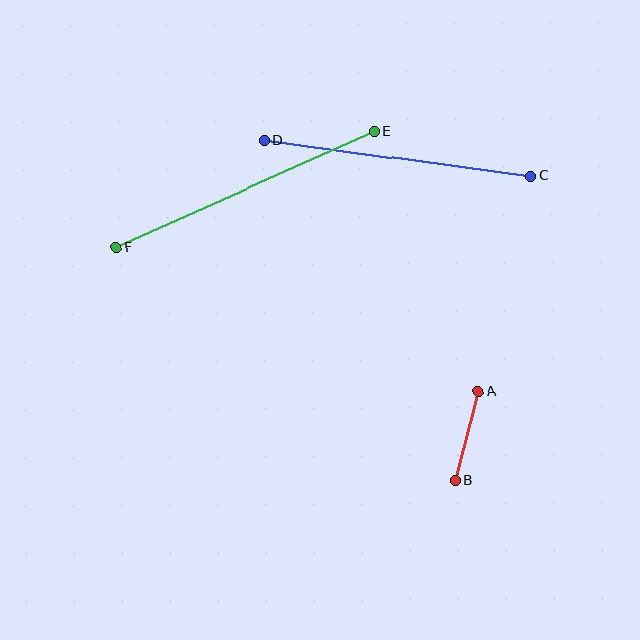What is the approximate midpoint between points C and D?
The midpoint is at approximately (397, 158) pixels.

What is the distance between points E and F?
The distance is approximately 283 pixels.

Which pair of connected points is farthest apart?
Points E and F are farthest apart.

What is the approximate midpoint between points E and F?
The midpoint is at approximately (245, 189) pixels.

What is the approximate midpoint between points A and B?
The midpoint is at approximately (467, 436) pixels.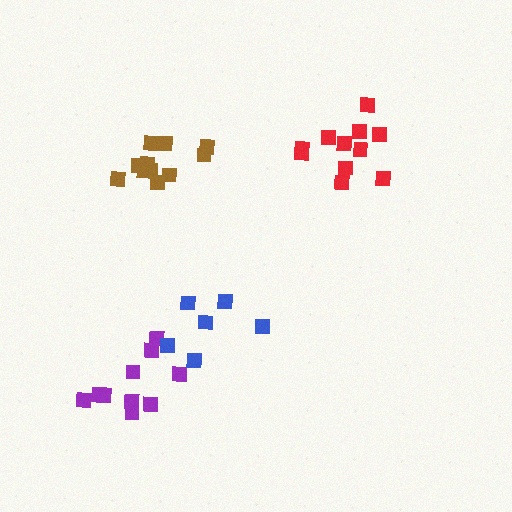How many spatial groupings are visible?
There are 4 spatial groupings.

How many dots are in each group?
Group 1: 11 dots, Group 2: 10 dots, Group 3: 11 dots, Group 4: 6 dots (38 total).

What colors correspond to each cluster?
The clusters are colored: brown, purple, red, blue.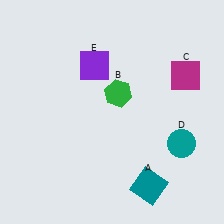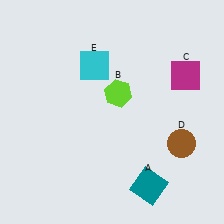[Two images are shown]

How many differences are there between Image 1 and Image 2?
There are 3 differences between the two images.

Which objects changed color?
B changed from green to lime. D changed from teal to brown. E changed from purple to cyan.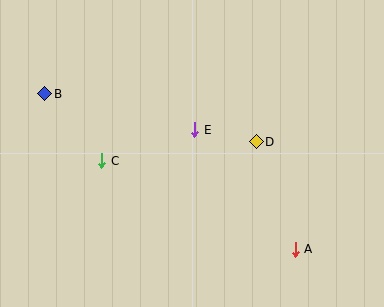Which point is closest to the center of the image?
Point E at (195, 130) is closest to the center.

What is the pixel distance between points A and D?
The distance between A and D is 114 pixels.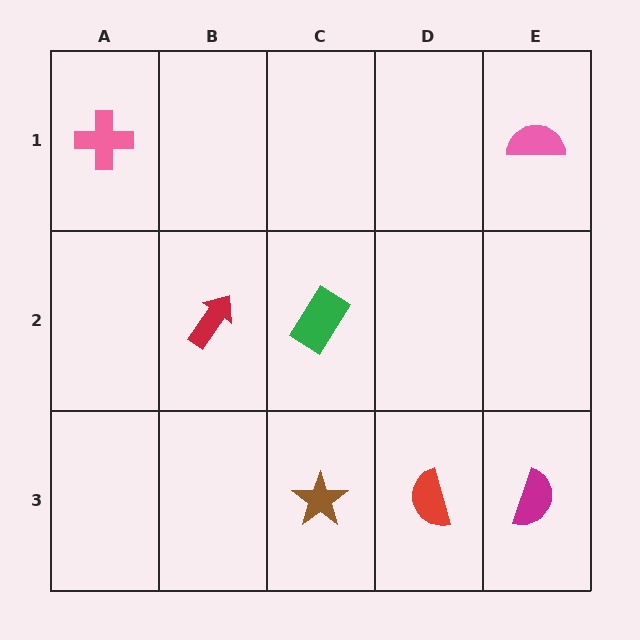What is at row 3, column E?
A magenta semicircle.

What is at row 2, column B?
A red arrow.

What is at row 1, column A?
A pink cross.